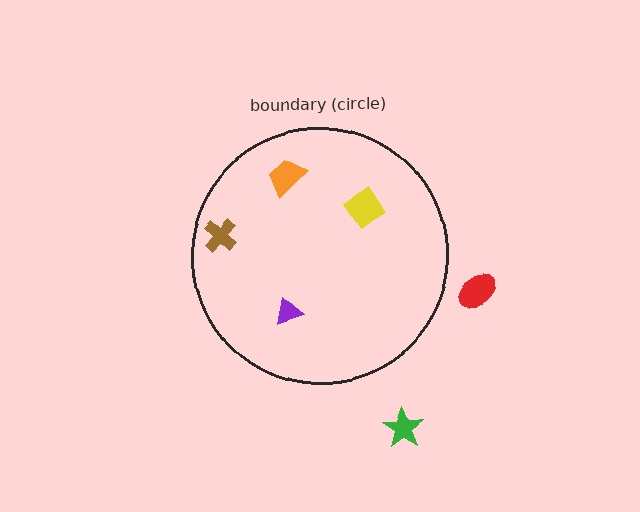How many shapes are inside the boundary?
4 inside, 2 outside.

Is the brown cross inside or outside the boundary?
Inside.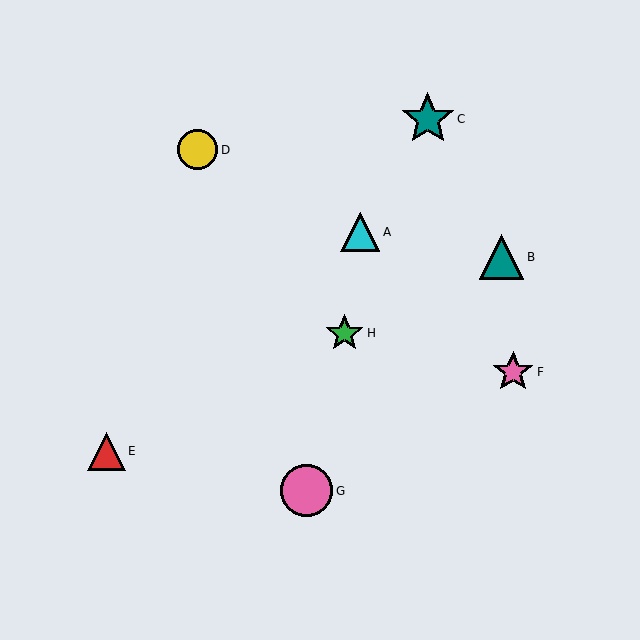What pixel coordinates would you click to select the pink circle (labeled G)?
Click at (307, 491) to select the pink circle G.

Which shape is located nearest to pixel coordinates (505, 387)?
The pink star (labeled F) at (513, 372) is nearest to that location.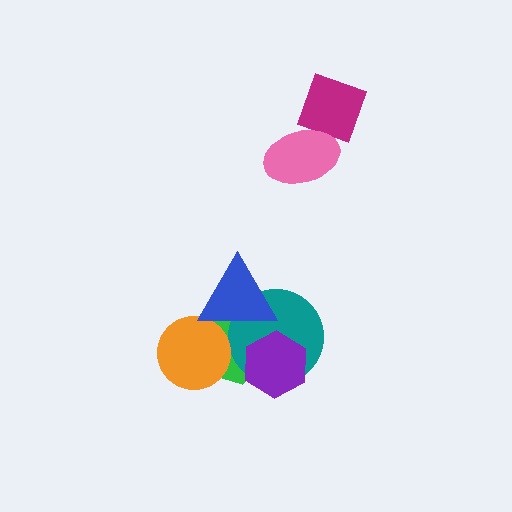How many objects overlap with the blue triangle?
3 objects overlap with the blue triangle.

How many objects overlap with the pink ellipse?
1 object overlaps with the pink ellipse.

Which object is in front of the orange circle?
The blue triangle is in front of the orange circle.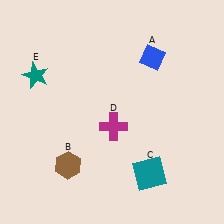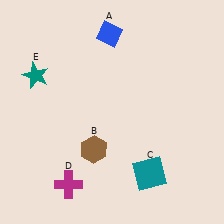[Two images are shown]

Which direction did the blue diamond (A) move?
The blue diamond (A) moved left.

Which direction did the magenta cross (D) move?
The magenta cross (D) moved down.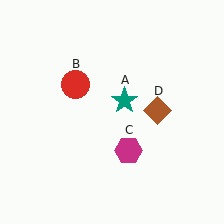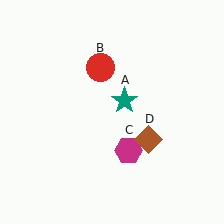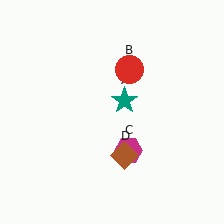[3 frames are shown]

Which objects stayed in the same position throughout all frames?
Teal star (object A) and magenta hexagon (object C) remained stationary.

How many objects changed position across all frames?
2 objects changed position: red circle (object B), brown diamond (object D).